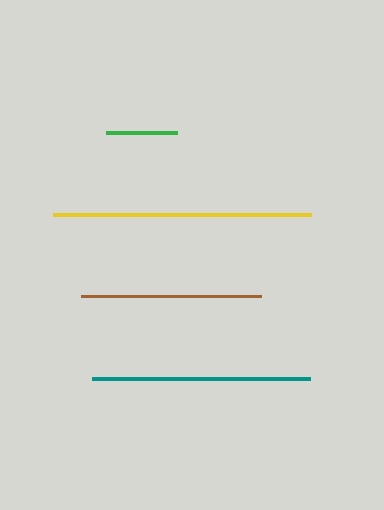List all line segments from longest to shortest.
From longest to shortest: yellow, teal, brown, green.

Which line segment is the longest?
The yellow line is the longest at approximately 258 pixels.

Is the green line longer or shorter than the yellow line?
The yellow line is longer than the green line.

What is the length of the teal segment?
The teal segment is approximately 218 pixels long.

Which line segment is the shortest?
The green line is the shortest at approximately 71 pixels.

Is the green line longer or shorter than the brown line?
The brown line is longer than the green line.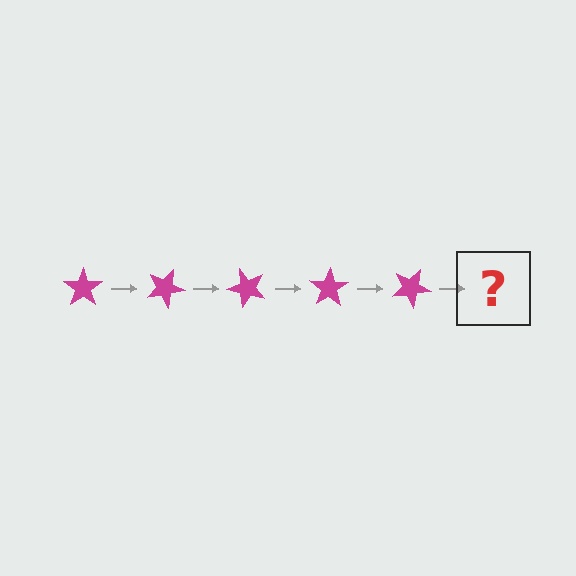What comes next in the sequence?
The next element should be a magenta star rotated 125 degrees.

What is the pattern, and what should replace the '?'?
The pattern is that the star rotates 25 degrees each step. The '?' should be a magenta star rotated 125 degrees.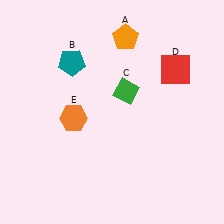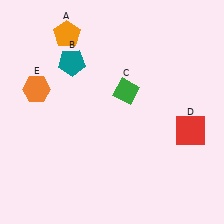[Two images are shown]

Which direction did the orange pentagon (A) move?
The orange pentagon (A) moved left.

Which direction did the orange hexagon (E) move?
The orange hexagon (E) moved left.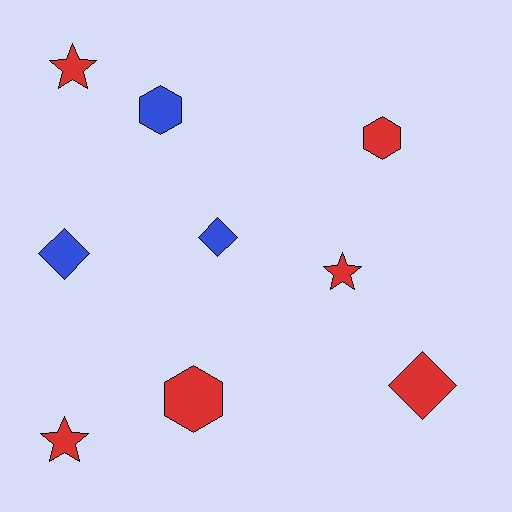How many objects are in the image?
There are 9 objects.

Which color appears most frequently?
Red, with 6 objects.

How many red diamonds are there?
There is 1 red diamond.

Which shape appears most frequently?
Hexagon, with 3 objects.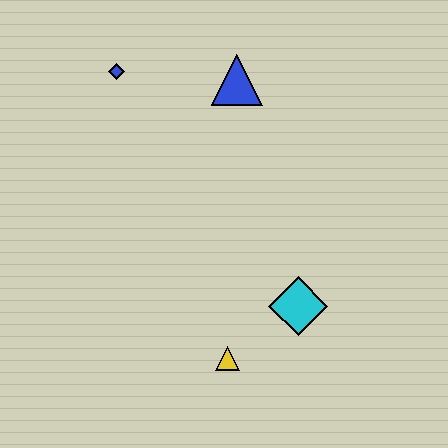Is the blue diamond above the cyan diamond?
Yes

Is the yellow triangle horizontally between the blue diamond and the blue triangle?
Yes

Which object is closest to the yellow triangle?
The cyan diamond is closest to the yellow triangle.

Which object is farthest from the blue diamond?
The yellow triangle is farthest from the blue diamond.